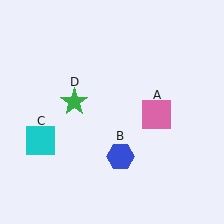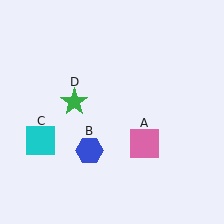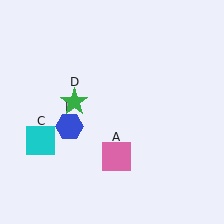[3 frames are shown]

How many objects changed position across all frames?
2 objects changed position: pink square (object A), blue hexagon (object B).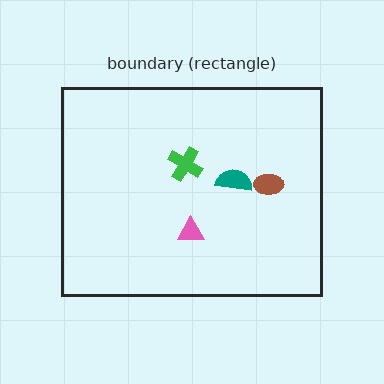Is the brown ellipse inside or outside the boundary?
Inside.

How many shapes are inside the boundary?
4 inside, 0 outside.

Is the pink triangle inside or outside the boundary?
Inside.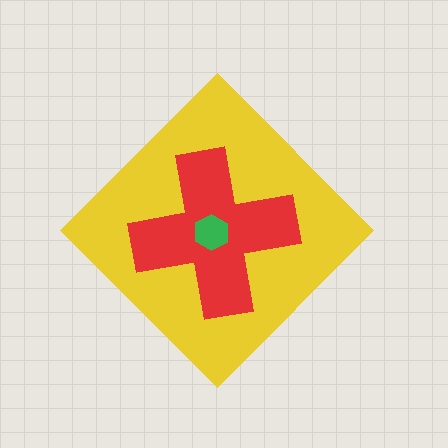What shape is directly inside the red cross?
The green hexagon.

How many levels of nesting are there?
3.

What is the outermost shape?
The yellow diamond.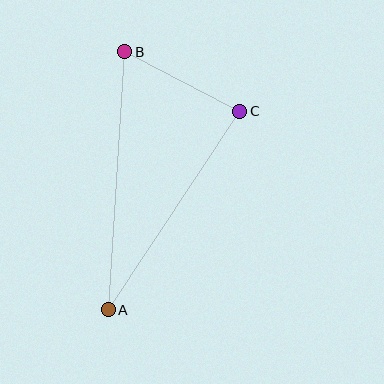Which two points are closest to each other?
Points B and C are closest to each other.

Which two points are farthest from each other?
Points A and B are farthest from each other.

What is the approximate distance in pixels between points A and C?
The distance between A and C is approximately 238 pixels.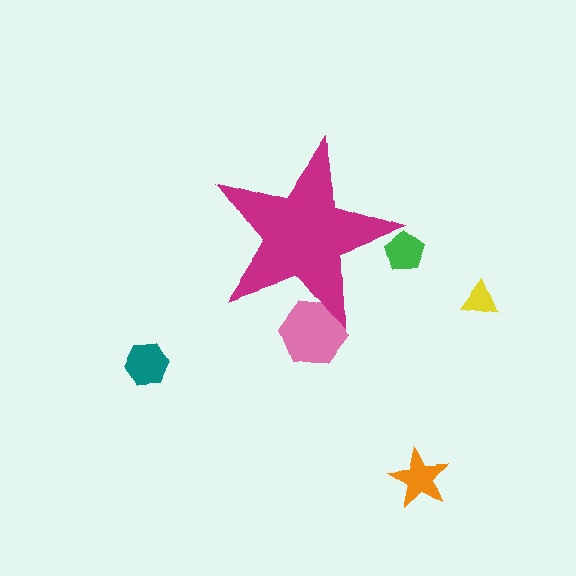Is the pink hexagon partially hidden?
Yes, the pink hexagon is partially hidden behind the magenta star.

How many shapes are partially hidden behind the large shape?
2 shapes are partially hidden.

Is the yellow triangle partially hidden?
No, the yellow triangle is fully visible.